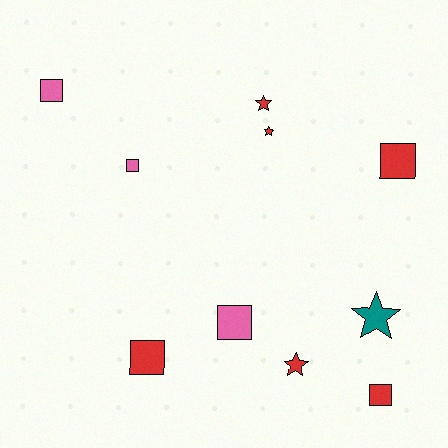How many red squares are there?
There are 3 red squares.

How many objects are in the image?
There are 10 objects.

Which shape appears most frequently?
Square, with 6 objects.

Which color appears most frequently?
Red, with 6 objects.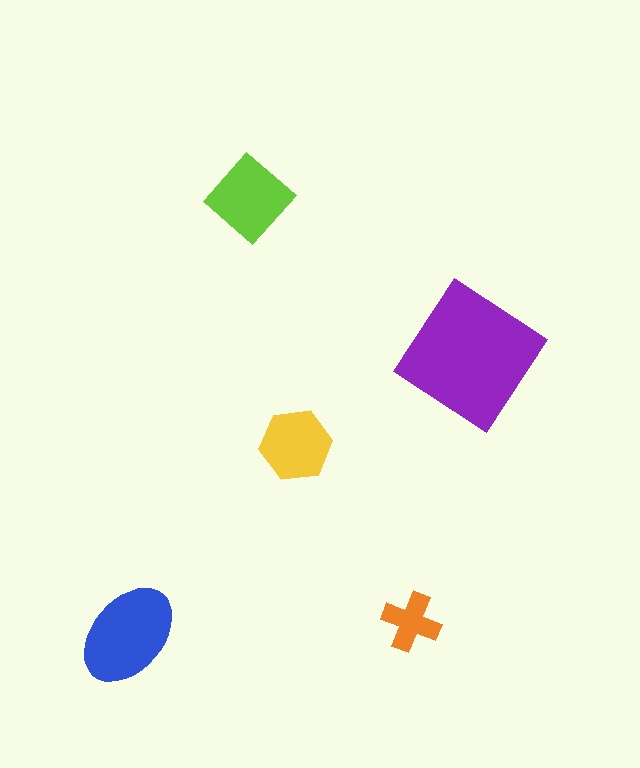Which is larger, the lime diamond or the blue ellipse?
The blue ellipse.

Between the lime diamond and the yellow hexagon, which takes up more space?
The lime diamond.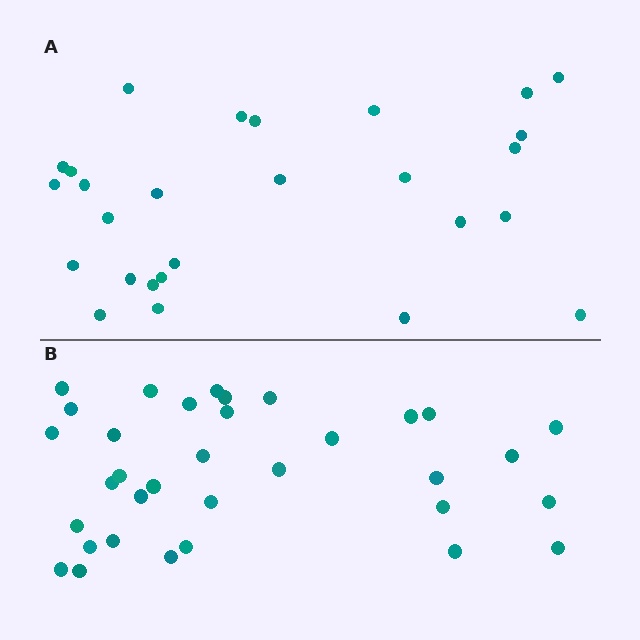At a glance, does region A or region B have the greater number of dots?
Region B (the bottom region) has more dots.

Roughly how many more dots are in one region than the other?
Region B has roughly 8 or so more dots than region A.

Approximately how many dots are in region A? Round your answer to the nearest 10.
About 30 dots. (The exact count is 27, which rounds to 30.)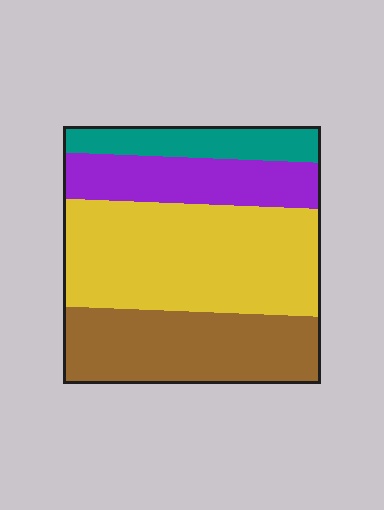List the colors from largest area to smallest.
From largest to smallest: yellow, brown, purple, teal.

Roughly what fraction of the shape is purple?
Purple takes up about one sixth (1/6) of the shape.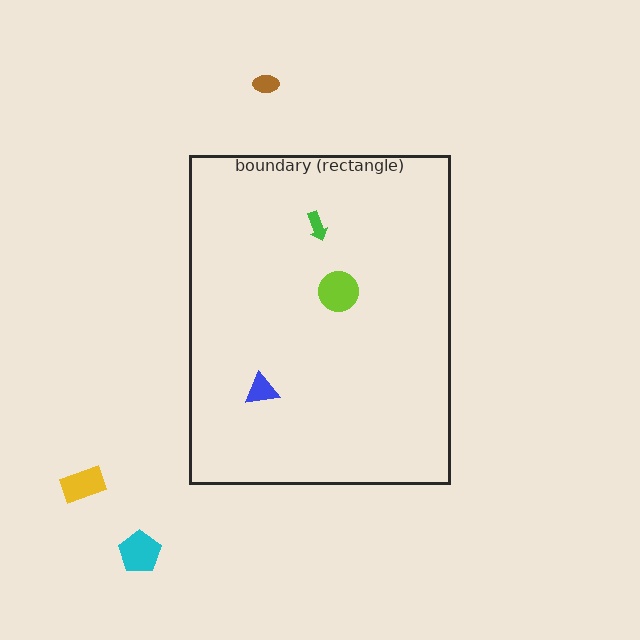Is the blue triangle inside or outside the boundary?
Inside.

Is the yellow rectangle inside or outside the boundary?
Outside.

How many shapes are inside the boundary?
3 inside, 3 outside.